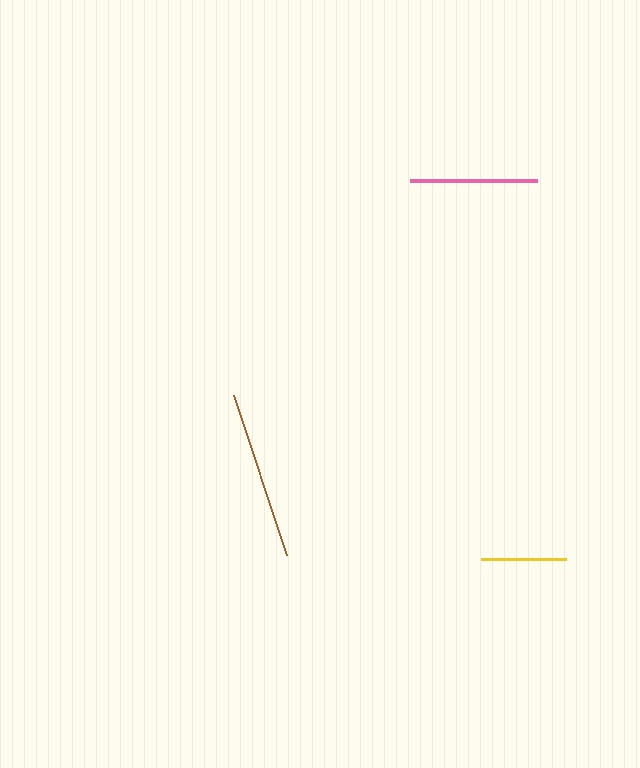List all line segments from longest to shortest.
From longest to shortest: brown, pink, yellow.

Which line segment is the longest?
The brown line is the longest at approximately 169 pixels.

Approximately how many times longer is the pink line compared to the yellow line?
The pink line is approximately 1.5 times the length of the yellow line.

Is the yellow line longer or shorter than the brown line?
The brown line is longer than the yellow line.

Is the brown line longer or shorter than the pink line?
The brown line is longer than the pink line.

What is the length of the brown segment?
The brown segment is approximately 169 pixels long.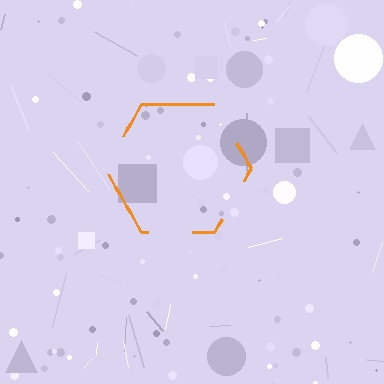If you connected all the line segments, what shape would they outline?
They would outline a hexagon.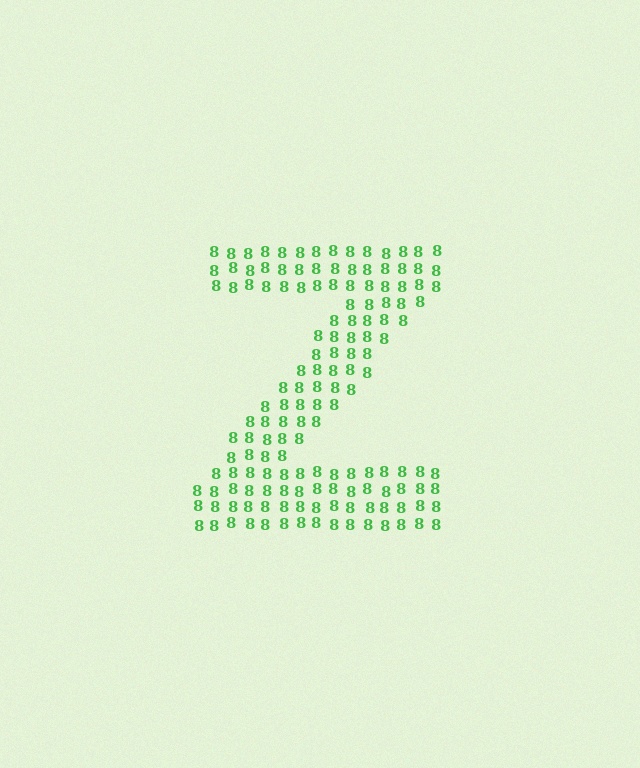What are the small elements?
The small elements are digit 8's.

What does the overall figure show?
The overall figure shows the letter Z.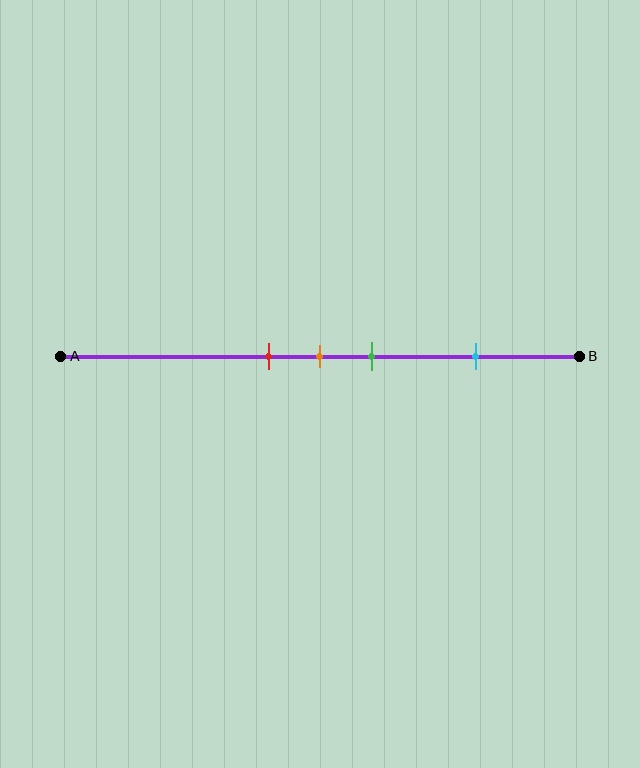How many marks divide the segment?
There are 4 marks dividing the segment.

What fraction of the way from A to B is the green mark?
The green mark is approximately 60% (0.6) of the way from A to B.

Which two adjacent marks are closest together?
The red and orange marks are the closest adjacent pair.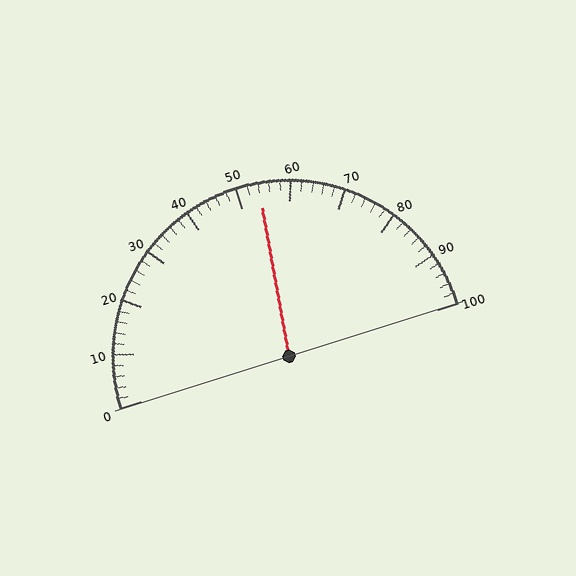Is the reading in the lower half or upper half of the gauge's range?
The reading is in the upper half of the range (0 to 100).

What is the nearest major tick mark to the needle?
The nearest major tick mark is 50.